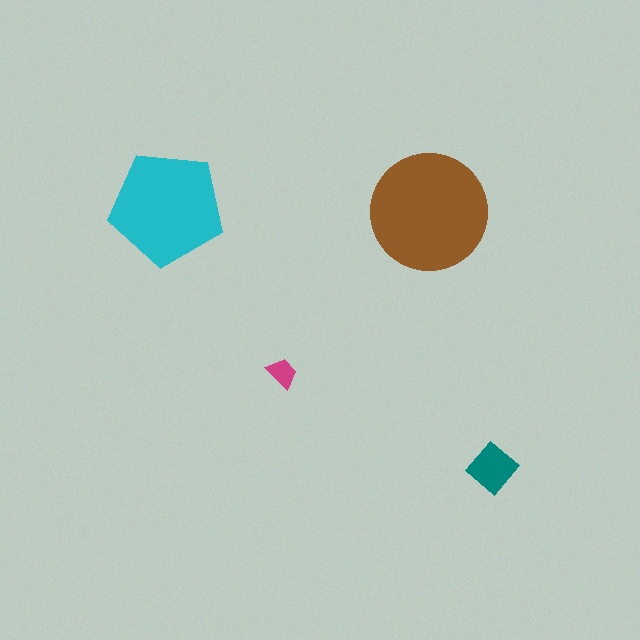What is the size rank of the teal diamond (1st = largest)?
3rd.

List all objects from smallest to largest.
The magenta trapezoid, the teal diamond, the cyan pentagon, the brown circle.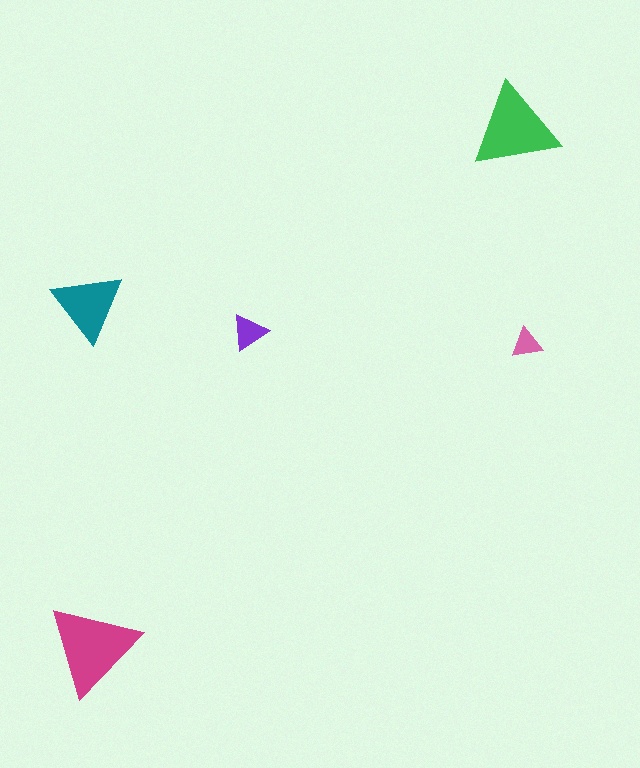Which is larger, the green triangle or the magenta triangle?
The magenta one.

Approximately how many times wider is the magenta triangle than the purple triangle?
About 2.5 times wider.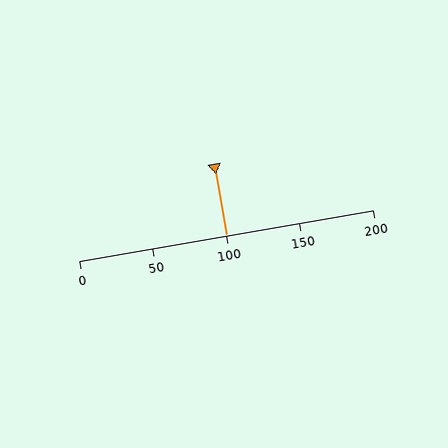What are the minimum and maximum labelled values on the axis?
The axis runs from 0 to 200.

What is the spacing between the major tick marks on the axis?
The major ticks are spaced 50 apart.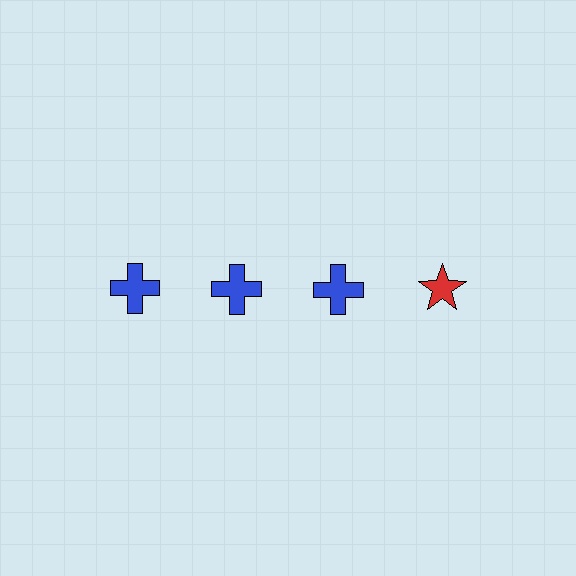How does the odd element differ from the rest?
It differs in both color (red instead of blue) and shape (star instead of cross).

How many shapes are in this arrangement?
There are 4 shapes arranged in a grid pattern.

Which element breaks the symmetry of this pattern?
The red star in the top row, second from right column breaks the symmetry. All other shapes are blue crosses.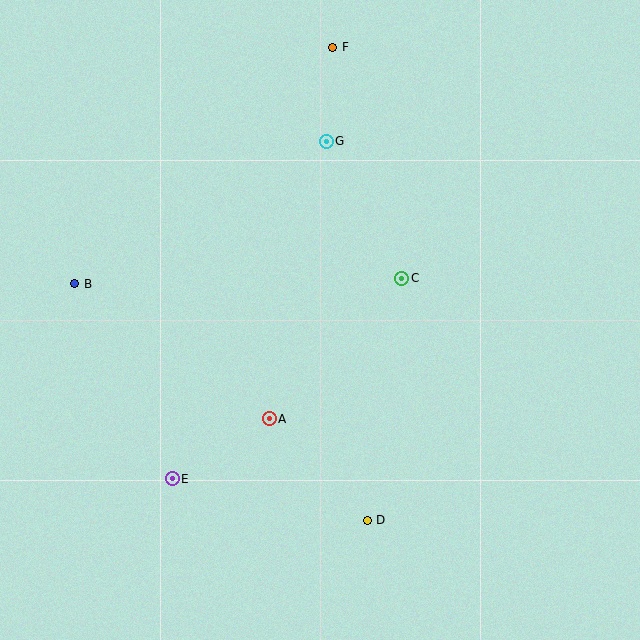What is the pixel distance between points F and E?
The distance between F and E is 461 pixels.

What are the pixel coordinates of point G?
Point G is at (326, 141).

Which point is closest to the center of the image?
Point C at (402, 278) is closest to the center.